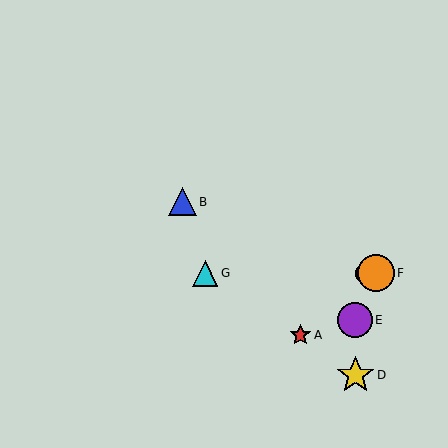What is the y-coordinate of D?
Object D is at y≈375.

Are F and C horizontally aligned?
Yes, both are at y≈273.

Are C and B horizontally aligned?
No, C is at y≈273 and B is at y≈202.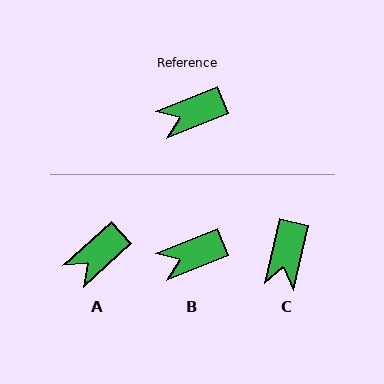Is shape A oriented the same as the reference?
No, it is off by about 20 degrees.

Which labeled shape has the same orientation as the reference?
B.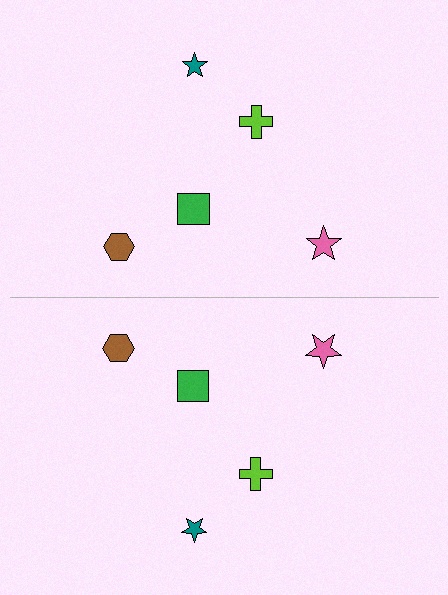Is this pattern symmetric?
Yes, this pattern has bilateral (reflection) symmetry.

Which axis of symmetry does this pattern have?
The pattern has a horizontal axis of symmetry running through the center of the image.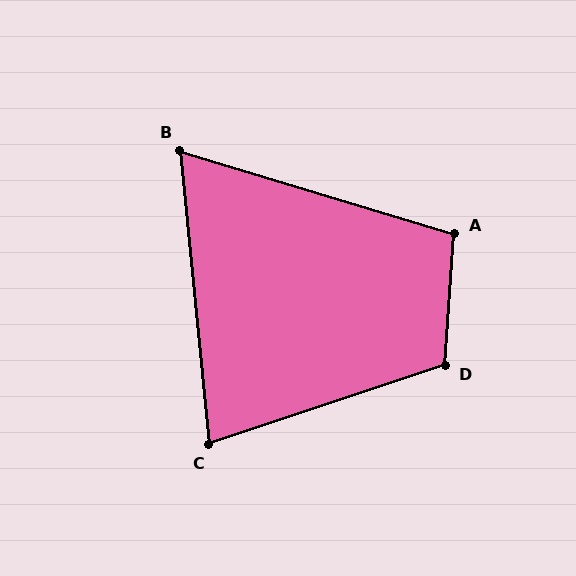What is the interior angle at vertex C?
Approximately 77 degrees (acute).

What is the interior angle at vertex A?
Approximately 103 degrees (obtuse).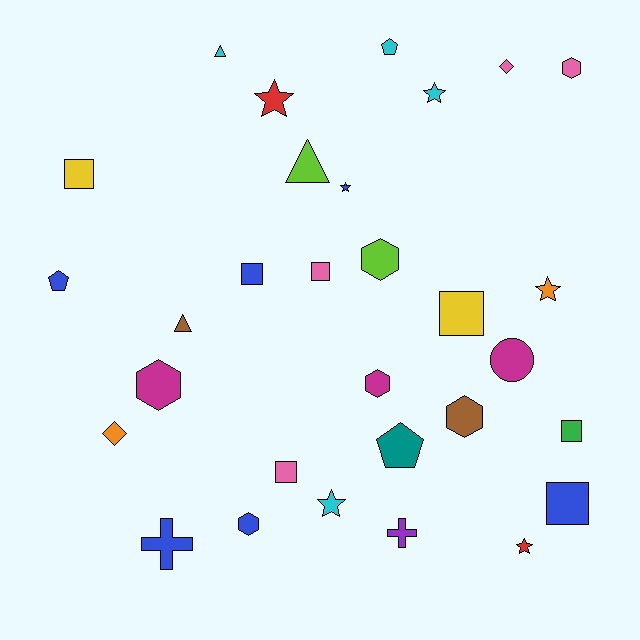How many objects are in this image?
There are 30 objects.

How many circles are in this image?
There is 1 circle.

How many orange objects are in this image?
There are 2 orange objects.